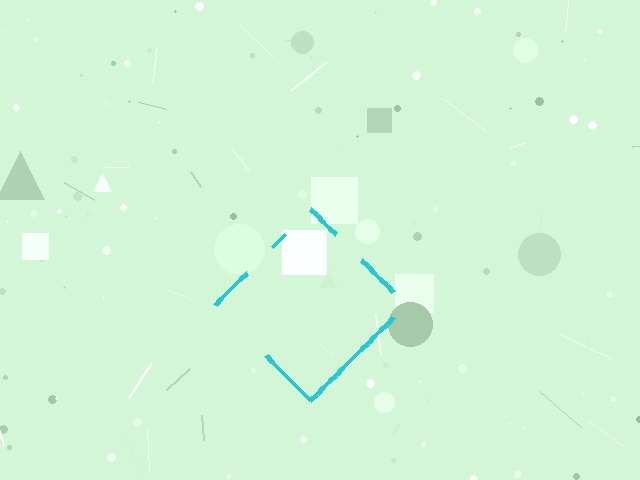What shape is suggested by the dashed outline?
The dashed outline suggests a diamond.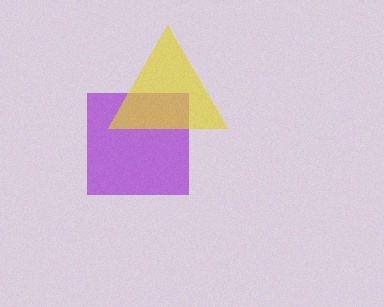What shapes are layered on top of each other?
The layered shapes are: a purple square, a yellow triangle.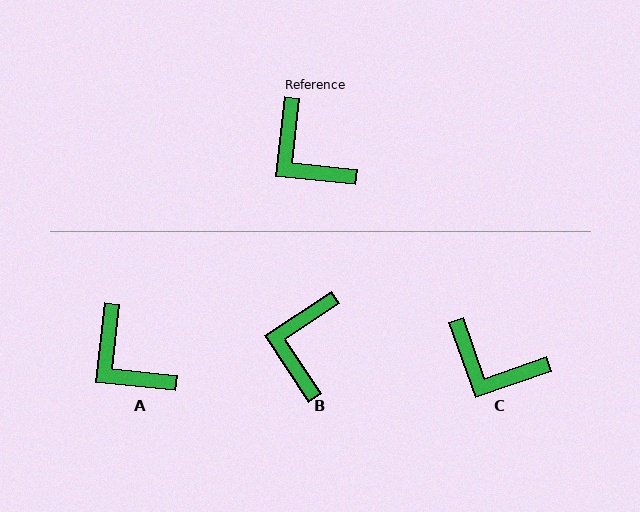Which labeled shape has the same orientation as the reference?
A.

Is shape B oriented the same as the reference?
No, it is off by about 51 degrees.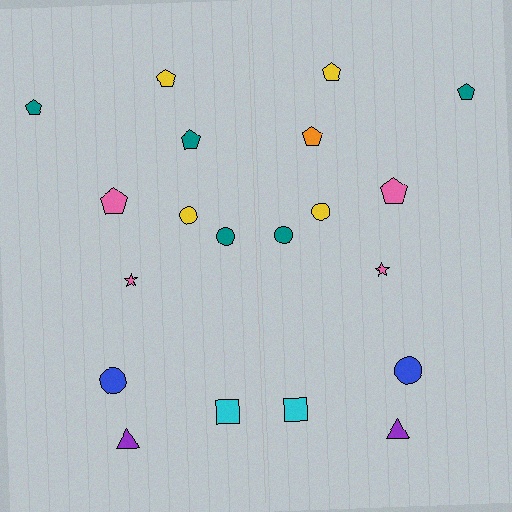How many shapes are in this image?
There are 20 shapes in this image.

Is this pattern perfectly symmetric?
No, the pattern is not perfectly symmetric. The orange pentagon on the right side breaks the symmetry — its mirror counterpart is teal.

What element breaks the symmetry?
The orange pentagon on the right side breaks the symmetry — its mirror counterpart is teal.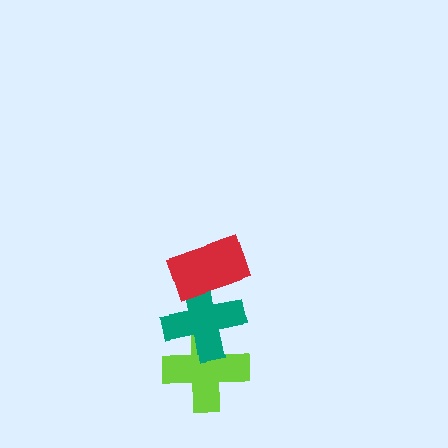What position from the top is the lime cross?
The lime cross is 3rd from the top.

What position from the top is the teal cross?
The teal cross is 2nd from the top.